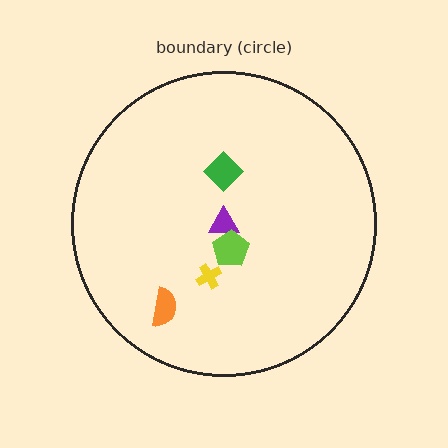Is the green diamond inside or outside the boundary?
Inside.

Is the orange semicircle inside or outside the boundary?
Inside.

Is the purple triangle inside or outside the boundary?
Inside.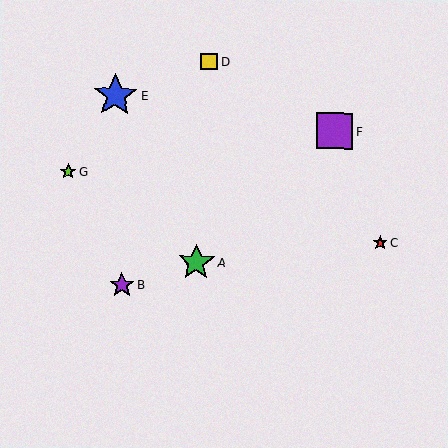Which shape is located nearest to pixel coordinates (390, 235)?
The red star (labeled C) at (380, 243) is nearest to that location.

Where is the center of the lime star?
The center of the lime star is at (68, 172).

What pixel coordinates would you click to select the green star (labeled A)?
Click at (196, 262) to select the green star A.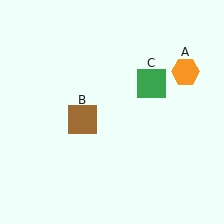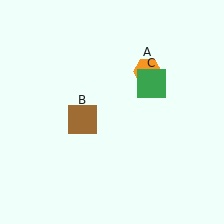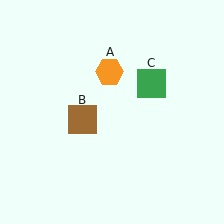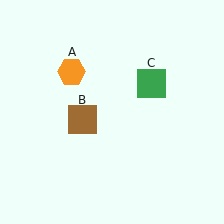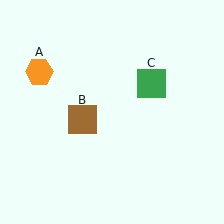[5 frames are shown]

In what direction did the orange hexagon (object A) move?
The orange hexagon (object A) moved left.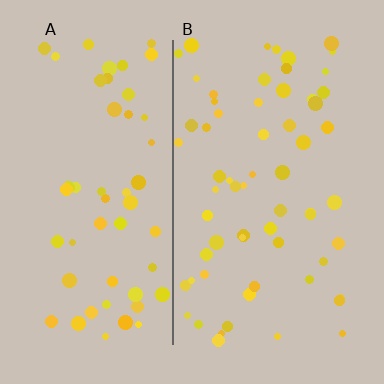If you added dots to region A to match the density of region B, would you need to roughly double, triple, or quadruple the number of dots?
Approximately double.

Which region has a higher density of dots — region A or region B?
B (the right).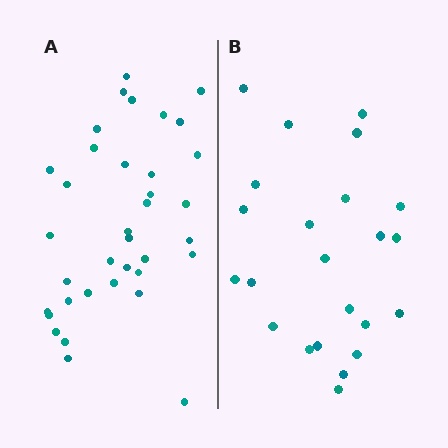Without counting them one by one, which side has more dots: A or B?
Region A (the left region) has more dots.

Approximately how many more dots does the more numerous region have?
Region A has approximately 15 more dots than region B.